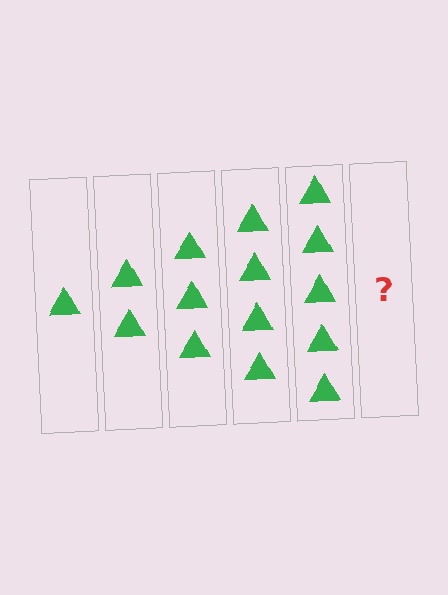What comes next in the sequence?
The next element should be 6 triangles.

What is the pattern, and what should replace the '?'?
The pattern is that each step adds one more triangle. The '?' should be 6 triangles.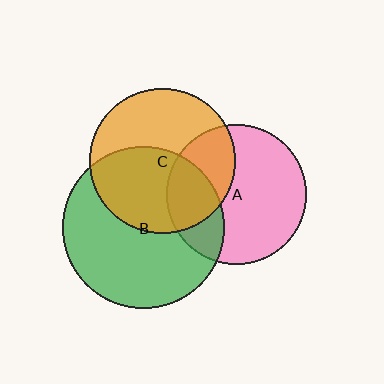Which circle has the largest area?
Circle B (green).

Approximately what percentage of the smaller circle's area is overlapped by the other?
Approximately 50%.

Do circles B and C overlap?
Yes.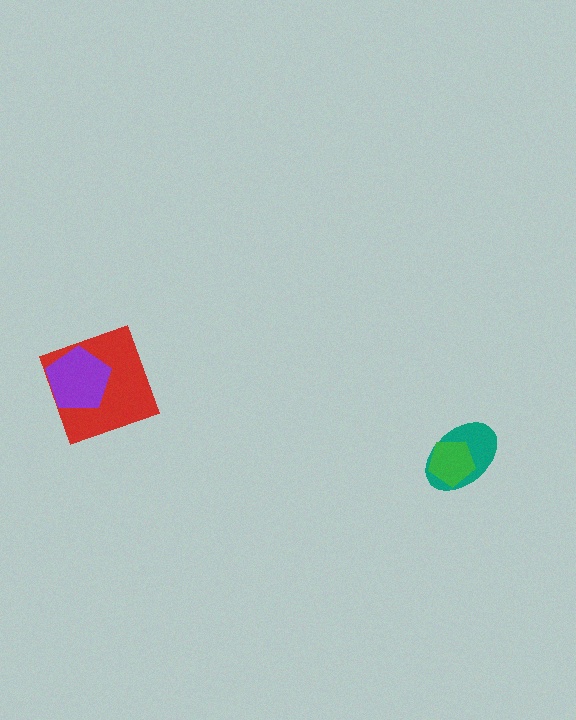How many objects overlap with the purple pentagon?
1 object overlaps with the purple pentagon.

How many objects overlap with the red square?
1 object overlaps with the red square.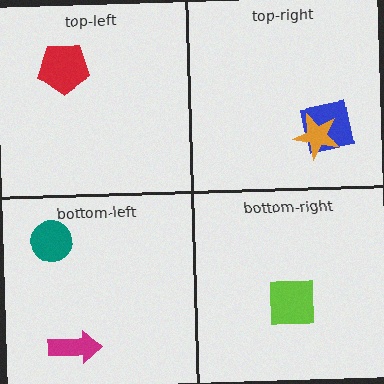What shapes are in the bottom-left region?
The teal circle, the magenta arrow.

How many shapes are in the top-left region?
1.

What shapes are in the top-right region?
The blue square, the orange star.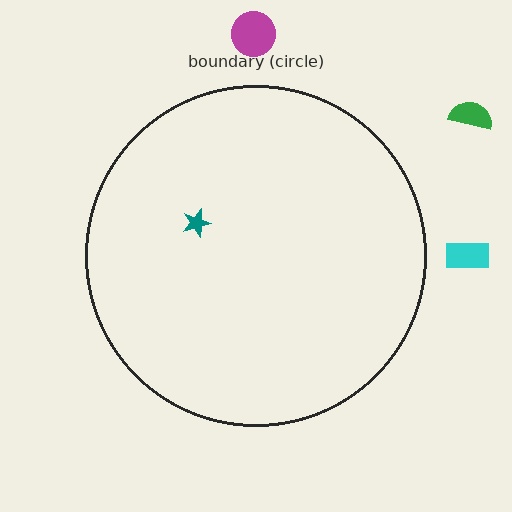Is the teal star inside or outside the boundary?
Inside.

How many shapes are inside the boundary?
1 inside, 3 outside.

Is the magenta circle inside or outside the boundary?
Outside.